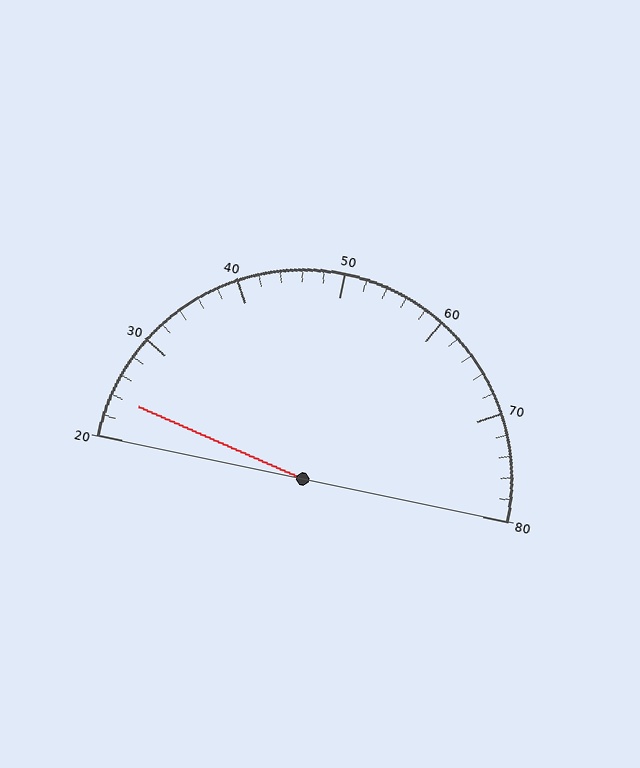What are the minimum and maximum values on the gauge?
The gauge ranges from 20 to 80.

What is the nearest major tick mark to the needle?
The nearest major tick mark is 20.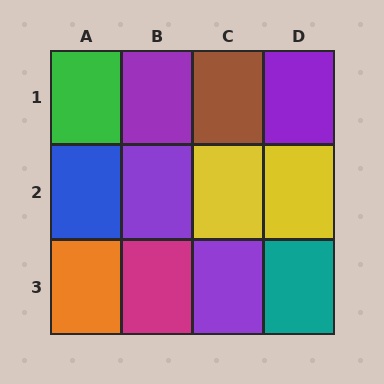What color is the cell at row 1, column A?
Green.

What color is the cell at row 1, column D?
Purple.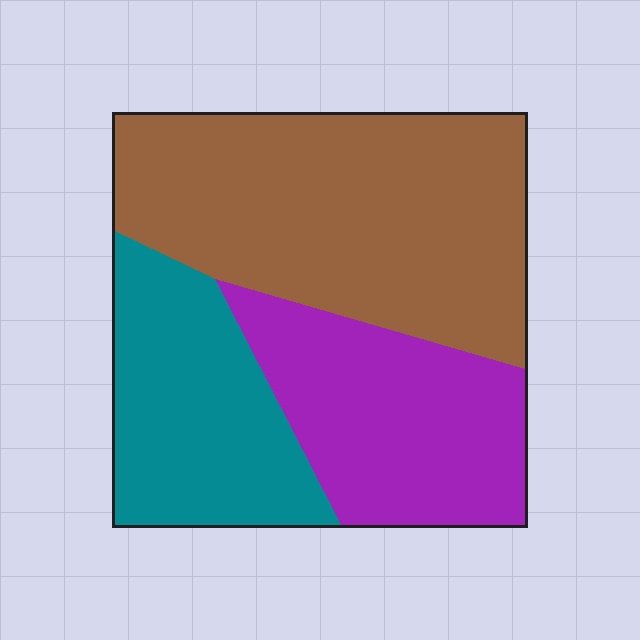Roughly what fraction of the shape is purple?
Purple covers roughly 30% of the shape.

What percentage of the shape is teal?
Teal covers about 25% of the shape.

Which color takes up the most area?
Brown, at roughly 45%.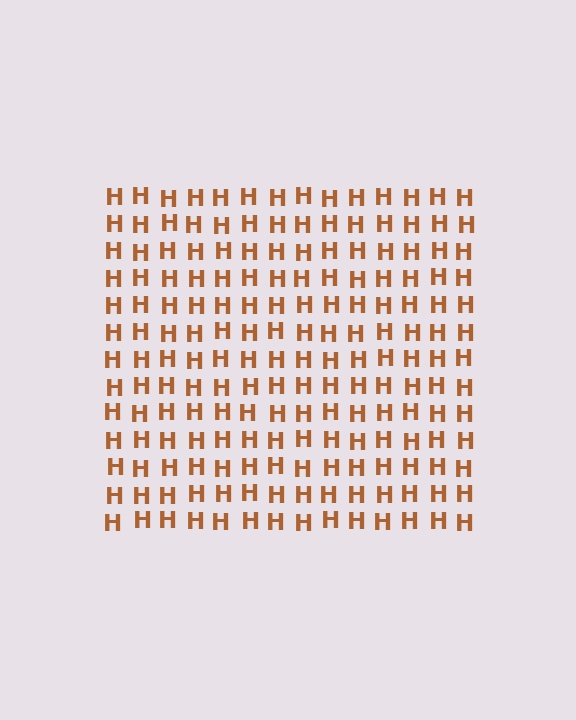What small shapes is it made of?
It is made of small letter H's.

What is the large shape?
The large shape is a square.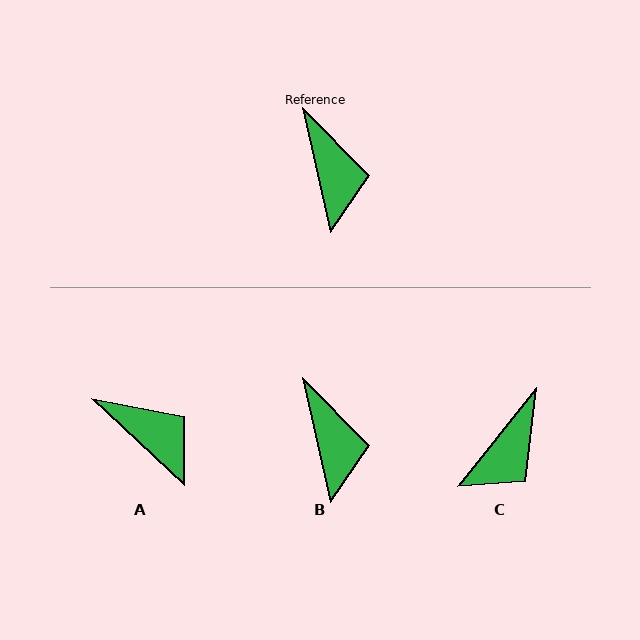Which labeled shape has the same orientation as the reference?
B.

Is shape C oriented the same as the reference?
No, it is off by about 51 degrees.